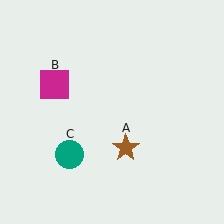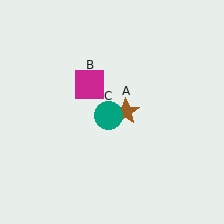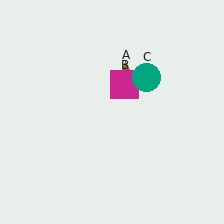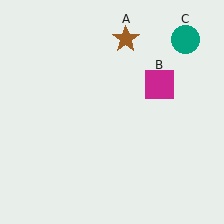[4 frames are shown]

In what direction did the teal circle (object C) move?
The teal circle (object C) moved up and to the right.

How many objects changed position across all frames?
3 objects changed position: brown star (object A), magenta square (object B), teal circle (object C).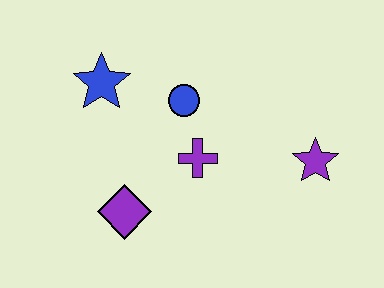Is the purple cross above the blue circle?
No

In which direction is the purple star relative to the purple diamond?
The purple star is to the right of the purple diamond.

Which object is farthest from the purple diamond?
The purple star is farthest from the purple diamond.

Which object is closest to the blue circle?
The purple cross is closest to the blue circle.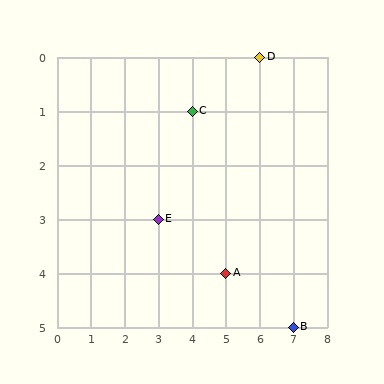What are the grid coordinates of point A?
Point A is at grid coordinates (5, 4).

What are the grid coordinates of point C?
Point C is at grid coordinates (4, 1).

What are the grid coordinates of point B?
Point B is at grid coordinates (7, 5).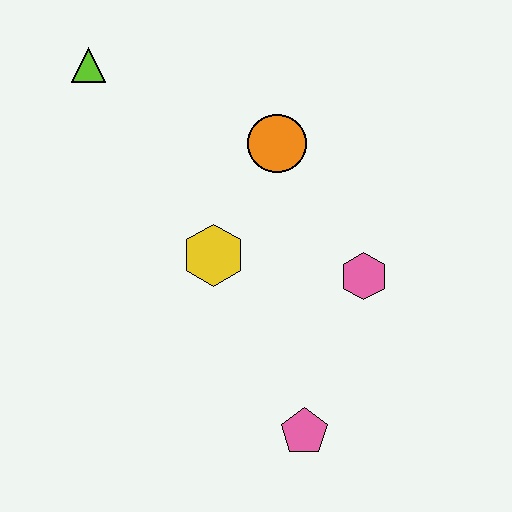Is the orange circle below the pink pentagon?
No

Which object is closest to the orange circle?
The yellow hexagon is closest to the orange circle.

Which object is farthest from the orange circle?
The pink pentagon is farthest from the orange circle.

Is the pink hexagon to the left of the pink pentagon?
No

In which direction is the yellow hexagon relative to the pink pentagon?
The yellow hexagon is above the pink pentagon.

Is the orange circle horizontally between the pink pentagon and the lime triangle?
Yes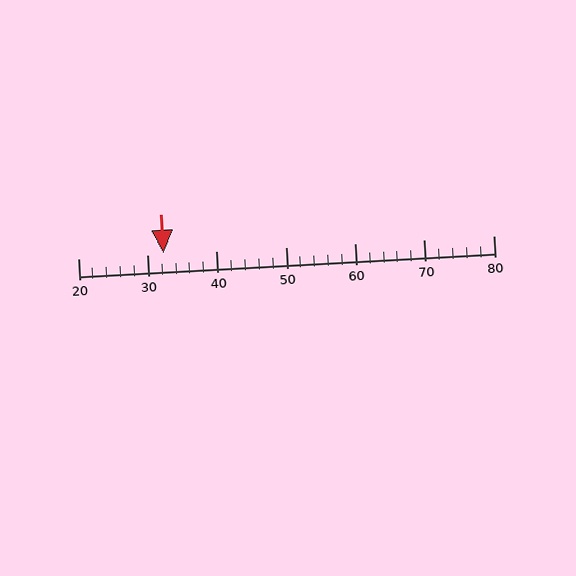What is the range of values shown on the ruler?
The ruler shows values from 20 to 80.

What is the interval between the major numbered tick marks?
The major tick marks are spaced 10 units apart.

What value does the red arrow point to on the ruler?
The red arrow points to approximately 32.